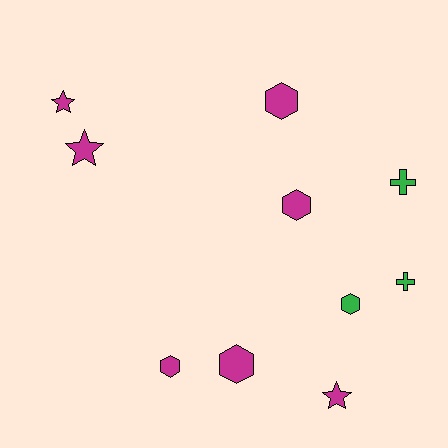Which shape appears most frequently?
Hexagon, with 5 objects.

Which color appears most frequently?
Magenta, with 7 objects.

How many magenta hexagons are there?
There are 4 magenta hexagons.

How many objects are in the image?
There are 10 objects.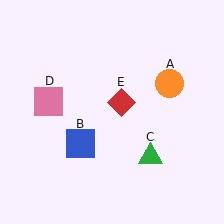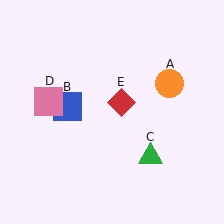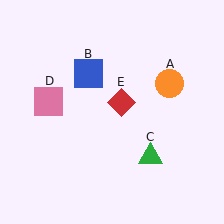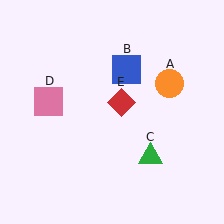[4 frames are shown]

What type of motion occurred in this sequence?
The blue square (object B) rotated clockwise around the center of the scene.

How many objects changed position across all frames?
1 object changed position: blue square (object B).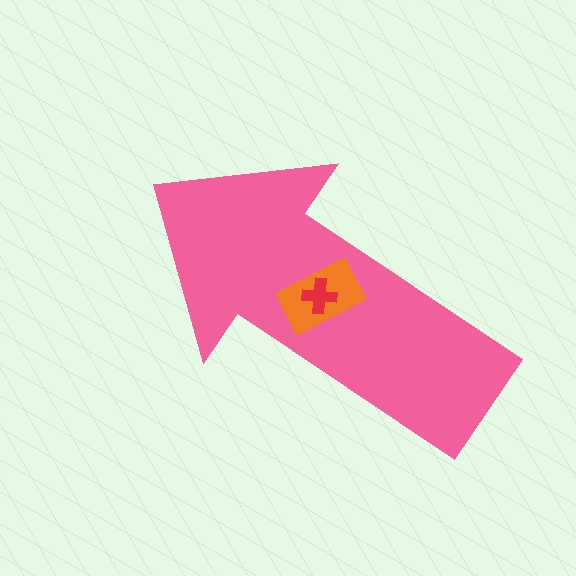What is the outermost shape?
The pink arrow.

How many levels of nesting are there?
3.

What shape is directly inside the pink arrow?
The orange rectangle.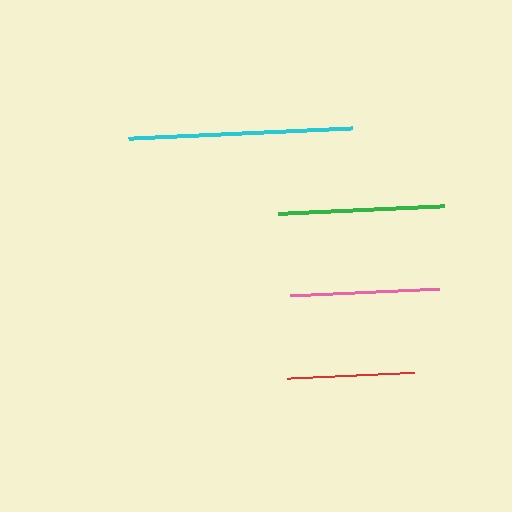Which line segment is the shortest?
The red line is the shortest at approximately 128 pixels.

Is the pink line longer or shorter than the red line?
The pink line is longer than the red line.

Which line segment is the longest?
The cyan line is the longest at approximately 224 pixels.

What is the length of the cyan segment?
The cyan segment is approximately 224 pixels long.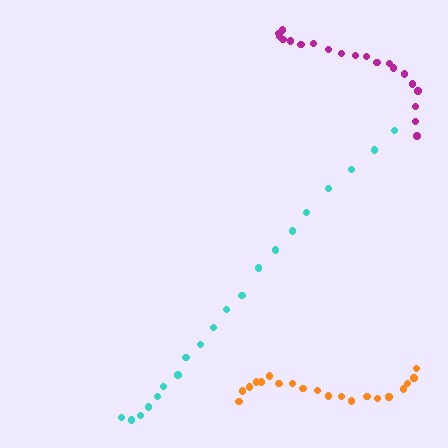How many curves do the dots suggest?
There are 3 distinct paths.